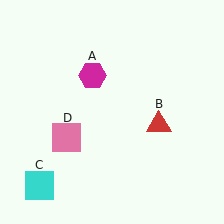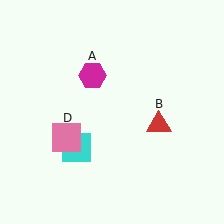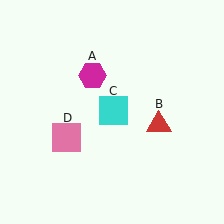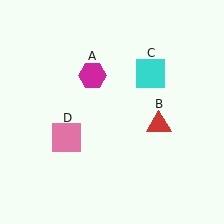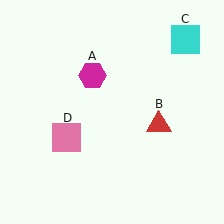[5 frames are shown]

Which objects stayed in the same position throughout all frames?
Magenta hexagon (object A) and red triangle (object B) and pink square (object D) remained stationary.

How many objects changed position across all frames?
1 object changed position: cyan square (object C).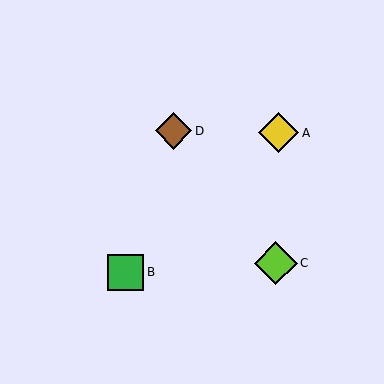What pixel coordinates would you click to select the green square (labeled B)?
Click at (125, 272) to select the green square B.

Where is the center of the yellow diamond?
The center of the yellow diamond is at (279, 133).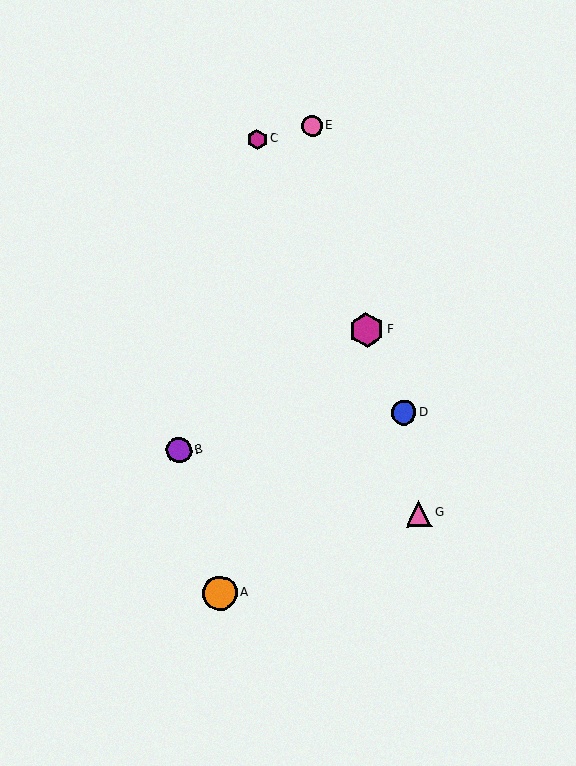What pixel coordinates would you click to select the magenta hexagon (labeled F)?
Click at (367, 330) to select the magenta hexagon F.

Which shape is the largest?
The magenta hexagon (labeled F) is the largest.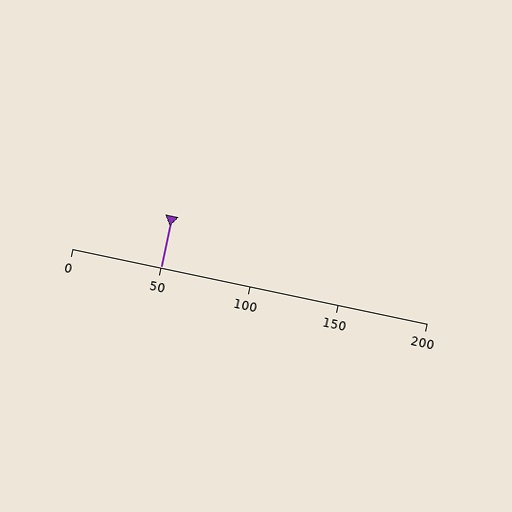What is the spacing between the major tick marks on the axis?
The major ticks are spaced 50 apart.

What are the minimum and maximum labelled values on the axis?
The axis runs from 0 to 200.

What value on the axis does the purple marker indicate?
The marker indicates approximately 50.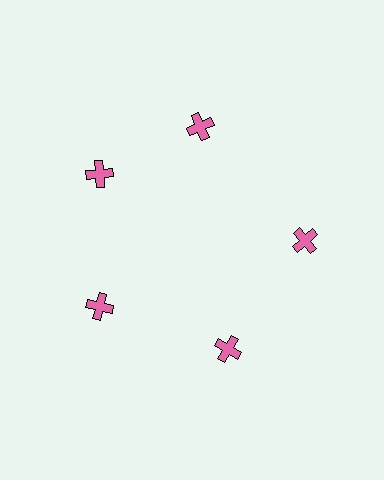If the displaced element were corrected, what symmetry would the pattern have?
It would have 5-fold rotational symmetry — the pattern would map onto itself every 72 degrees.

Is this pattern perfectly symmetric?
No. The 5 pink crosses are arranged in a ring, but one element near the 1 o'clock position is rotated out of alignment along the ring, breaking the 5-fold rotational symmetry.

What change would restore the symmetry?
The symmetry would be restored by rotating it back into even spacing with its neighbors so that all 5 crosses sit at equal angles and equal distance from the center.